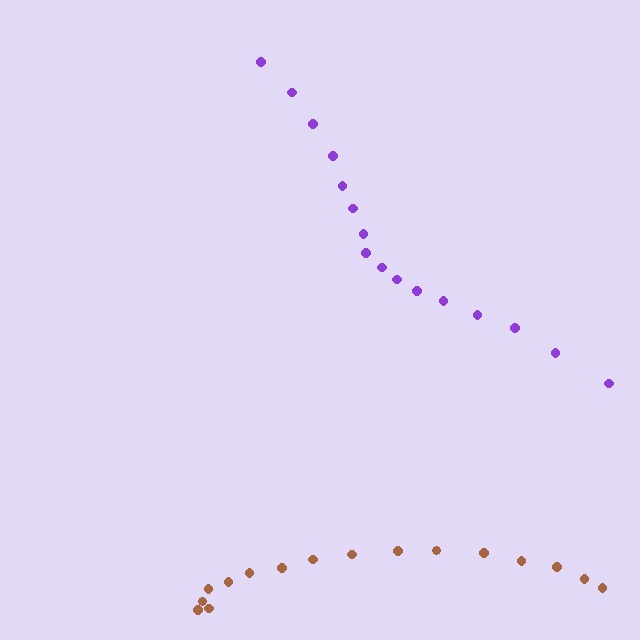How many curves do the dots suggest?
There are 2 distinct paths.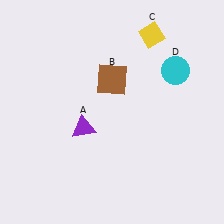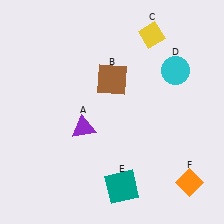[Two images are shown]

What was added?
A teal square (E), an orange diamond (F) were added in Image 2.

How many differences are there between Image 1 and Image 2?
There are 2 differences between the two images.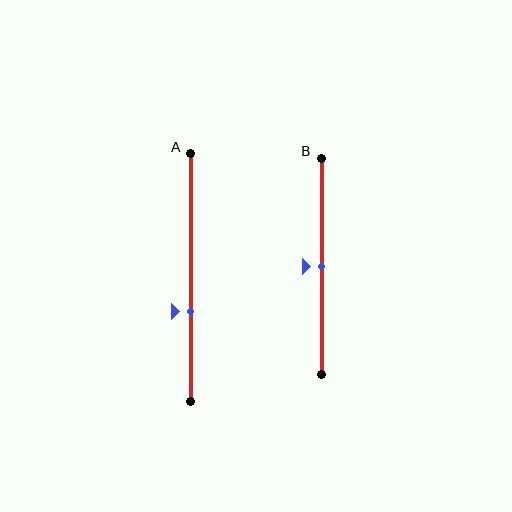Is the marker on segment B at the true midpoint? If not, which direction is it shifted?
Yes, the marker on segment B is at the true midpoint.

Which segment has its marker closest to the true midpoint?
Segment B has its marker closest to the true midpoint.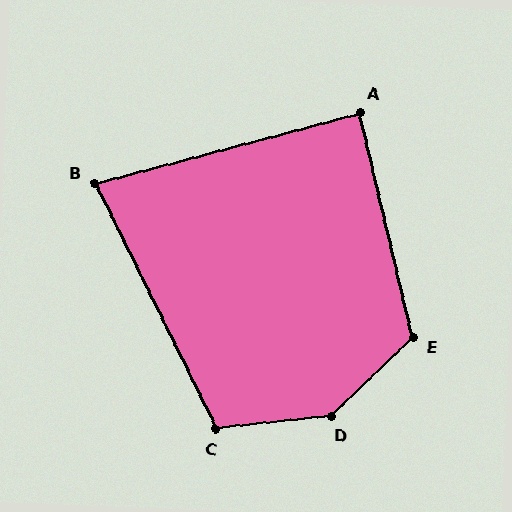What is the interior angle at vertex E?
Approximately 120 degrees (obtuse).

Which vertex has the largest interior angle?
D, at approximately 142 degrees.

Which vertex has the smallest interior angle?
B, at approximately 79 degrees.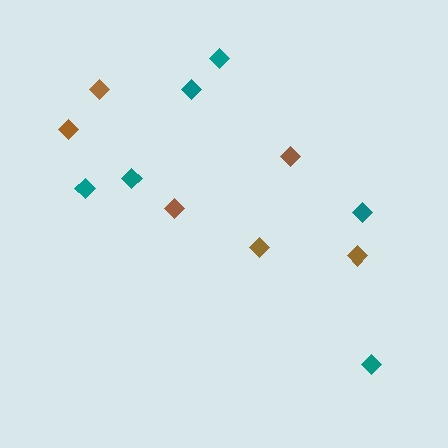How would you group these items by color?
There are 2 groups: one group of teal diamonds (6) and one group of brown diamonds (6).